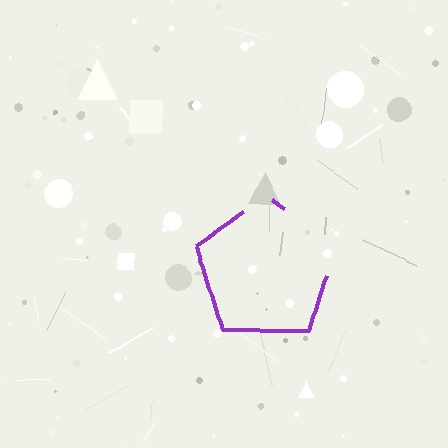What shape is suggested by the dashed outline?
The dashed outline suggests a pentagon.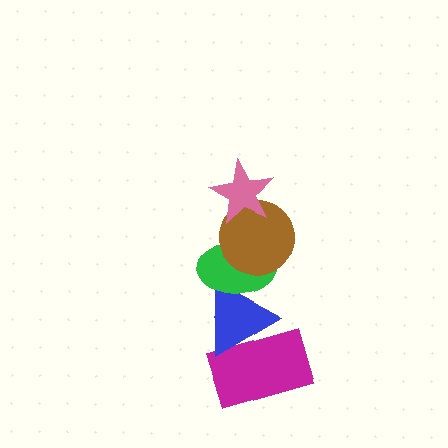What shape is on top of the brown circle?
The pink star is on top of the brown circle.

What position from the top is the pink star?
The pink star is 1st from the top.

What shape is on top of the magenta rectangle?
The blue triangle is on top of the magenta rectangle.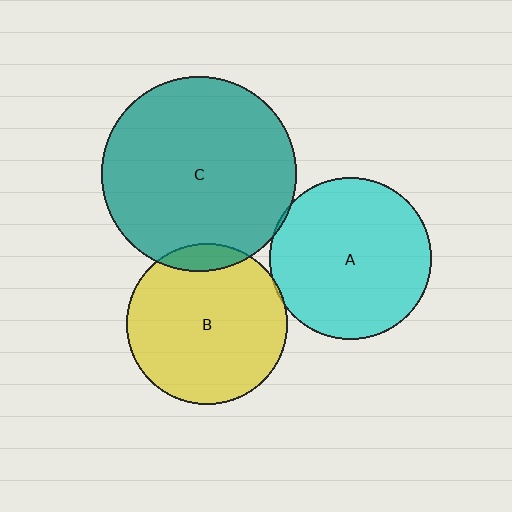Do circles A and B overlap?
Yes.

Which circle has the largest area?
Circle C (teal).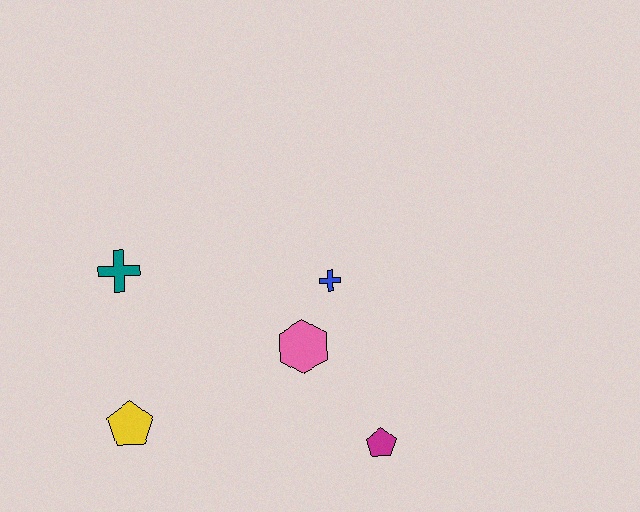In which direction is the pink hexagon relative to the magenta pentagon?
The pink hexagon is above the magenta pentagon.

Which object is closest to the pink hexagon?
The blue cross is closest to the pink hexagon.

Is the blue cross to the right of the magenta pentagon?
No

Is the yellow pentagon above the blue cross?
No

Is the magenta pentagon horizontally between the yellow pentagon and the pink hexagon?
No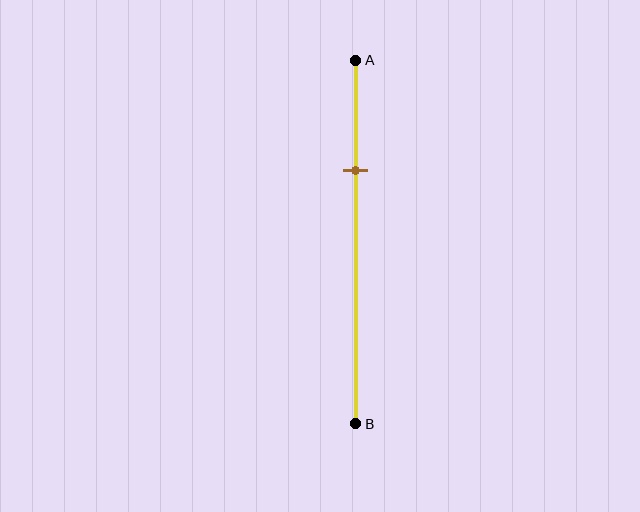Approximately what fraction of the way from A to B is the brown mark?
The brown mark is approximately 30% of the way from A to B.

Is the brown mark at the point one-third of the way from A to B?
Yes, the mark is approximately at the one-third point.